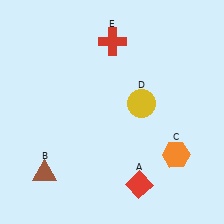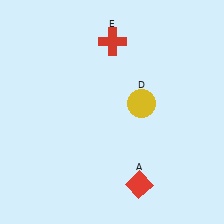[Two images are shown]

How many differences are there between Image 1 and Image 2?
There are 2 differences between the two images.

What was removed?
The brown triangle (B), the orange hexagon (C) were removed in Image 2.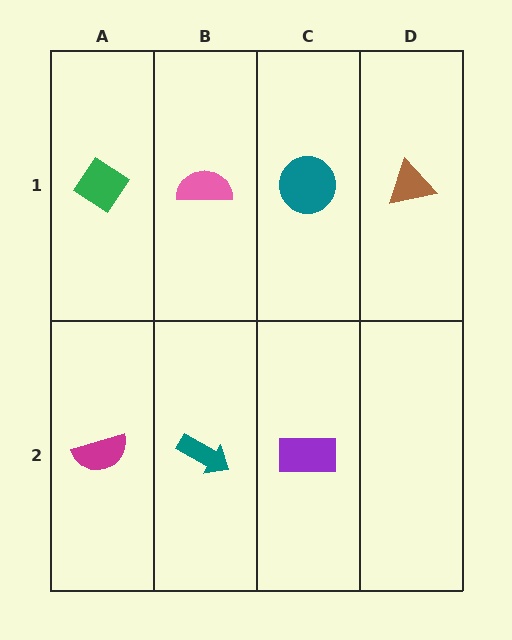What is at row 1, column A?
A green diamond.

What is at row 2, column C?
A purple rectangle.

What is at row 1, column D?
A brown triangle.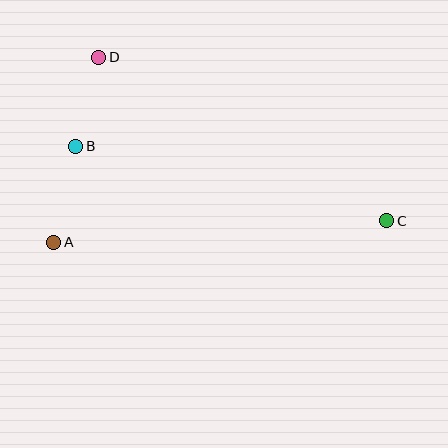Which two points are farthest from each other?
Points A and C are farthest from each other.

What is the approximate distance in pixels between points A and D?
The distance between A and D is approximately 191 pixels.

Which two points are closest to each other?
Points B and D are closest to each other.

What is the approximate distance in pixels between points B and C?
The distance between B and C is approximately 320 pixels.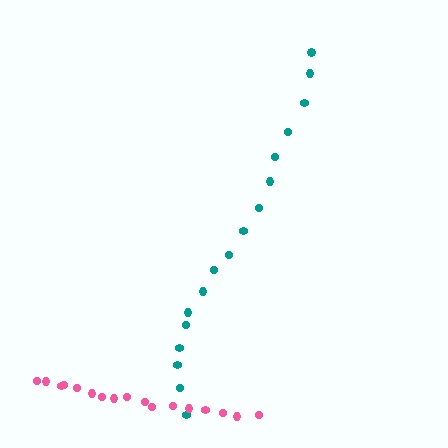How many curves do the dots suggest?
There are 2 distinct paths.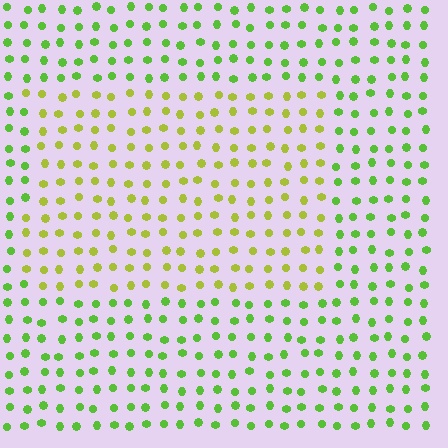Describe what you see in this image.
The image is filled with small lime elements in a uniform arrangement. A rectangle-shaped region is visible where the elements are tinted to a slightly different hue, forming a subtle color boundary.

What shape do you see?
I see a rectangle.